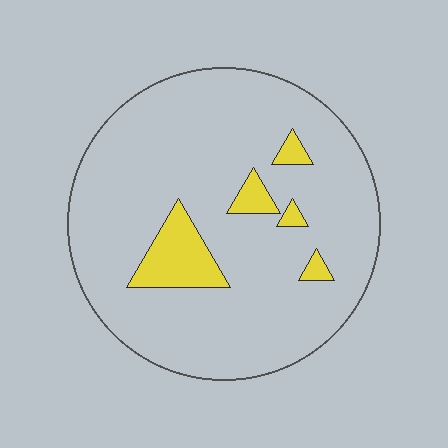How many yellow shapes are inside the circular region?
5.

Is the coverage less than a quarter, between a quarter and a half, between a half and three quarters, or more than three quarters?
Less than a quarter.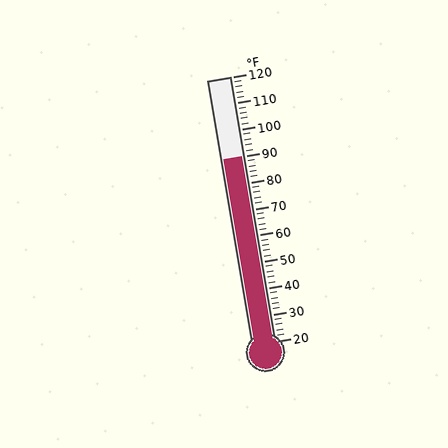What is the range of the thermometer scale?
The thermometer scale ranges from 20°F to 120°F.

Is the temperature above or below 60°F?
The temperature is above 60°F.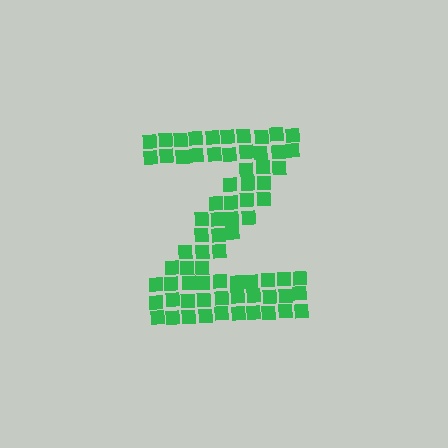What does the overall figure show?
The overall figure shows the letter Z.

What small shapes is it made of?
It is made of small squares.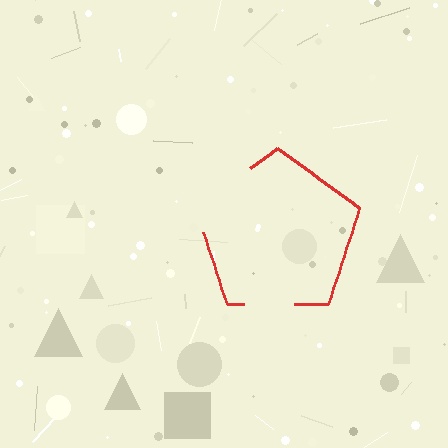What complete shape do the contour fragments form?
The contour fragments form a pentagon.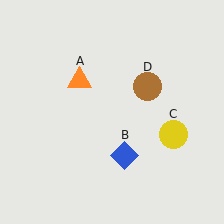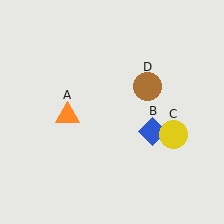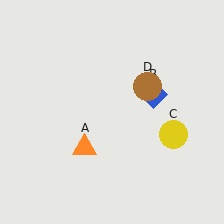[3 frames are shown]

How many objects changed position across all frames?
2 objects changed position: orange triangle (object A), blue diamond (object B).